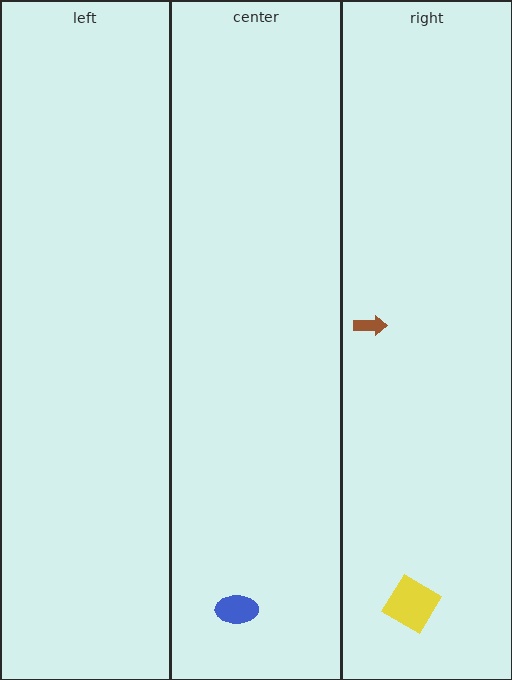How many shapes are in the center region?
1.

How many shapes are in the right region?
2.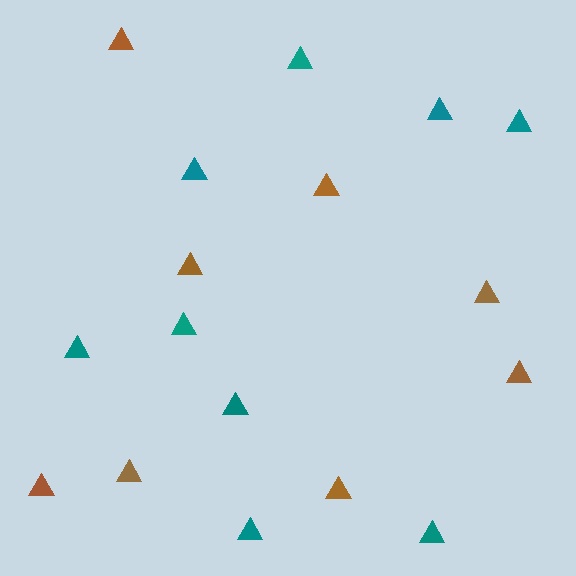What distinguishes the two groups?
There are 2 groups: one group of teal triangles (9) and one group of brown triangles (8).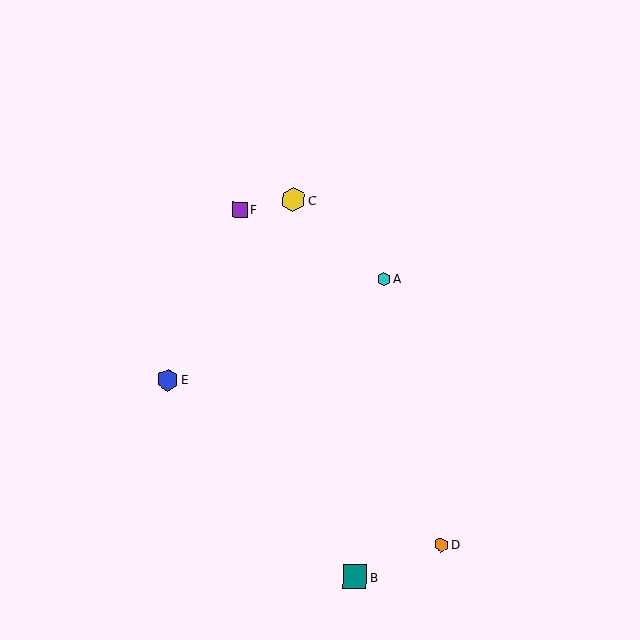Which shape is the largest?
The yellow hexagon (labeled C) is the largest.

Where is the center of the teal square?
The center of the teal square is at (355, 577).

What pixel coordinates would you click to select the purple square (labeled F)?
Click at (240, 209) to select the purple square F.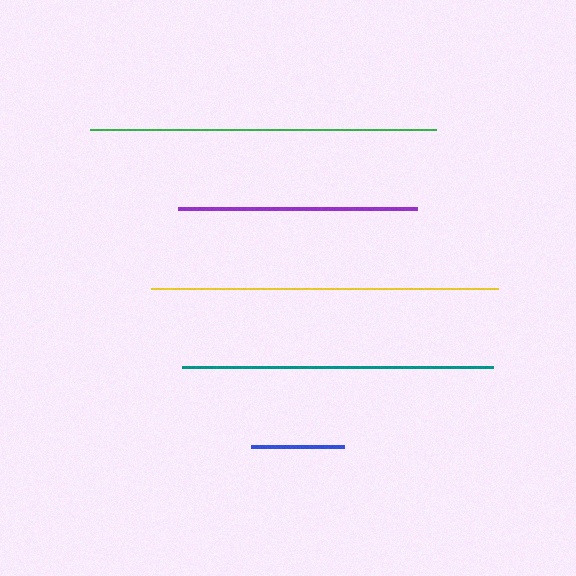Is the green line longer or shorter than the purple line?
The green line is longer than the purple line.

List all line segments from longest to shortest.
From longest to shortest: green, yellow, teal, purple, blue.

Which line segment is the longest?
The green line is the longest at approximately 347 pixels.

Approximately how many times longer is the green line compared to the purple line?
The green line is approximately 1.5 times the length of the purple line.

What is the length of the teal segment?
The teal segment is approximately 311 pixels long.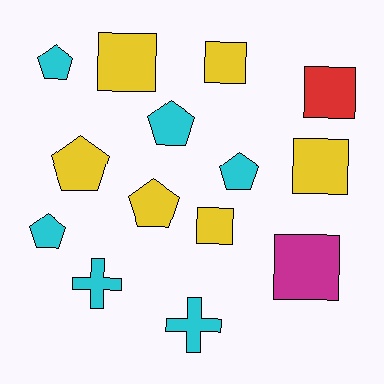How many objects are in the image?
There are 14 objects.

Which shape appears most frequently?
Pentagon, with 6 objects.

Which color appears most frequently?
Yellow, with 6 objects.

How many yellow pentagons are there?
There are 2 yellow pentagons.